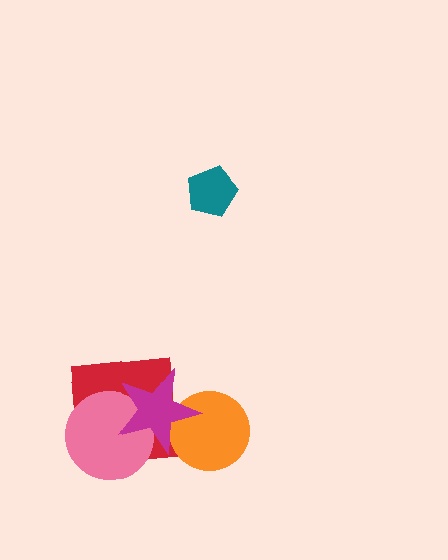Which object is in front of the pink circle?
The magenta star is in front of the pink circle.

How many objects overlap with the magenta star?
3 objects overlap with the magenta star.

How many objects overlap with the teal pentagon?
0 objects overlap with the teal pentagon.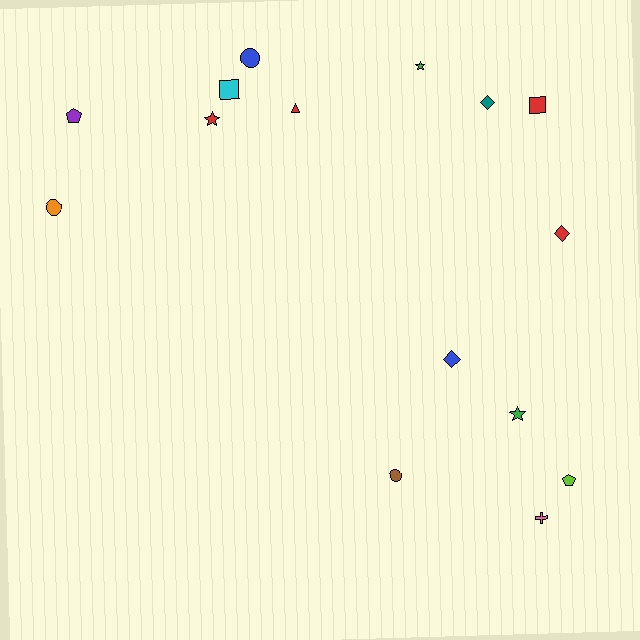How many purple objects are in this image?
There is 1 purple object.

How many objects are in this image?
There are 15 objects.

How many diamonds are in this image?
There are 3 diamonds.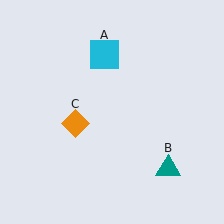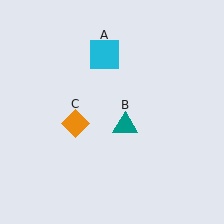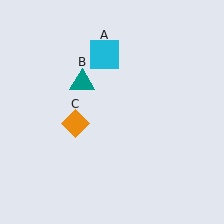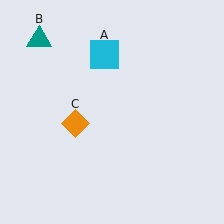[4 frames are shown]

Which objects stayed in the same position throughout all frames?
Cyan square (object A) and orange diamond (object C) remained stationary.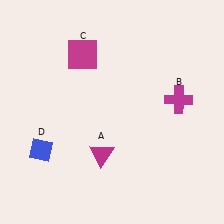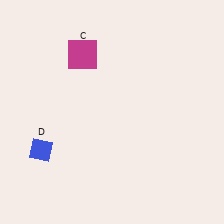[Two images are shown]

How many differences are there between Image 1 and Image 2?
There are 2 differences between the two images.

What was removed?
The magenta triangle (A), the magenta cross (B) were removed in Image 2.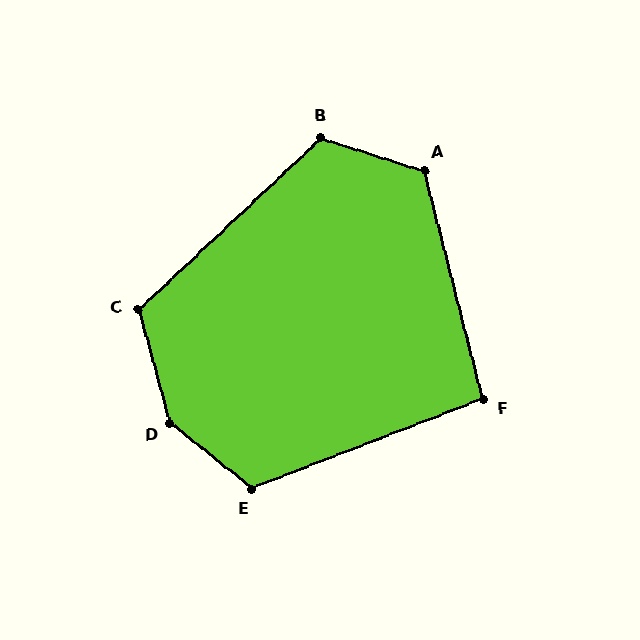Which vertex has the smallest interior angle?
F, at approximately 97 degrees.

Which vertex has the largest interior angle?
D, at approximately 144 degrees.